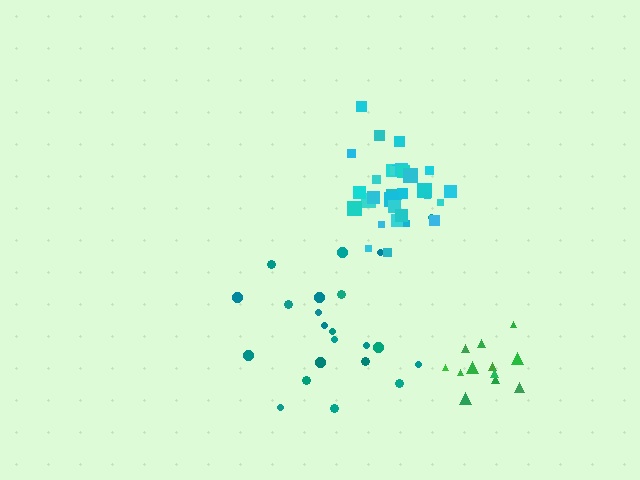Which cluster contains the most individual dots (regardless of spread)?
Cyan (32).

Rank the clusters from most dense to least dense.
cyan, green, teal.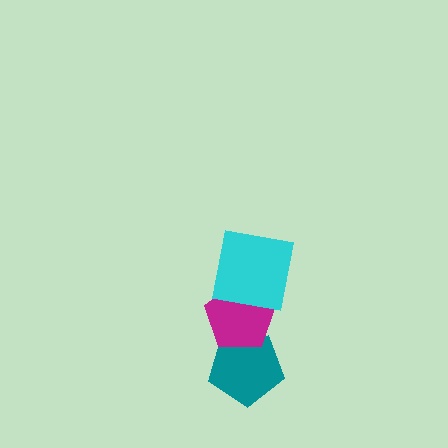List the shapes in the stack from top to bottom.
From top to bottom: the cyan square, the magenta pentagon, the teal pentagon.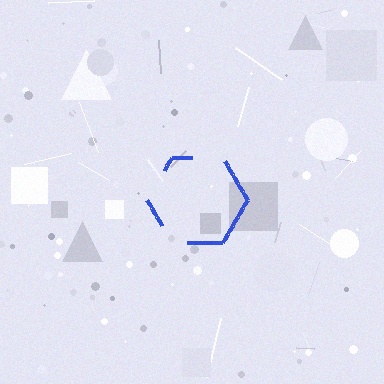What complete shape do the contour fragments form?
The contour fragments form a hexagon.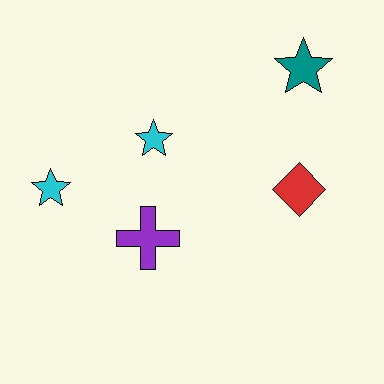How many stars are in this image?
There are 3 stars.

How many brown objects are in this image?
There are no brown objects.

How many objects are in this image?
There are 5 objects.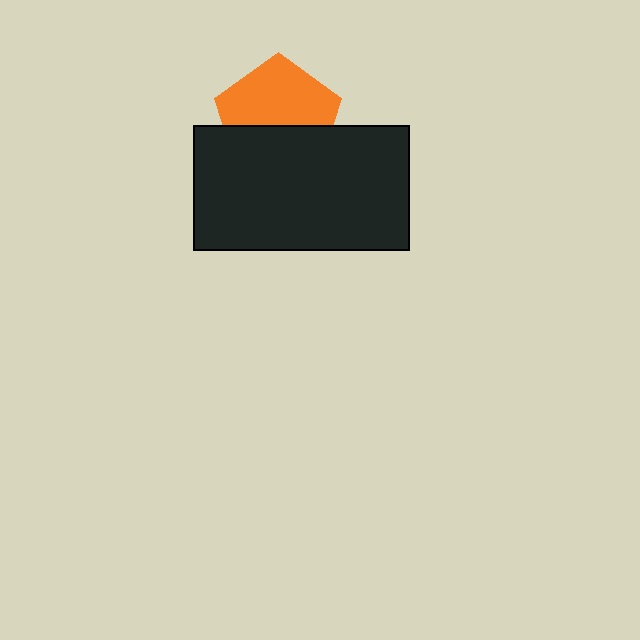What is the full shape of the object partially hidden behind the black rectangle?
The partially hidden object is an orange pentagon.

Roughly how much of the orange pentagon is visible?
About half of it is visible (roughly 58%).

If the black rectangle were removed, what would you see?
You would see the complete orange pentagon.